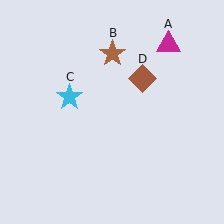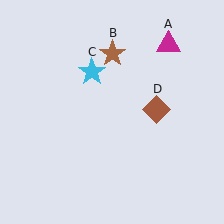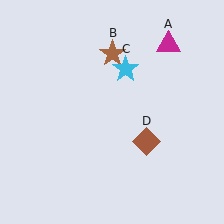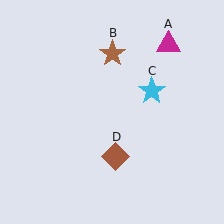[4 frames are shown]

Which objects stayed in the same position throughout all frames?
Magenta triangle (object A) and brown star (object B) remained stationary.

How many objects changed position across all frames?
2 objects changed position: cyan star (object C), brown diamond (object D).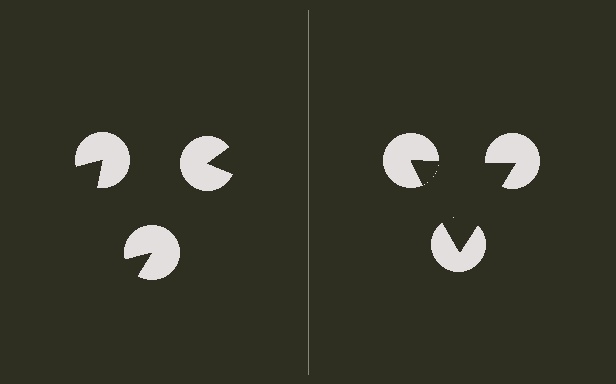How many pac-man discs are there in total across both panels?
6 — 3 on each side.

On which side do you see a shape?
An illusory triangle appears on the right side. On the left side the wedge cuts are rotated, so no coherent shape forms.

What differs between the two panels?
The pac-man discs are positioned identically on both sides; only the wedge orientations differ. On the right they align to a triangle; on the left they are misaligned.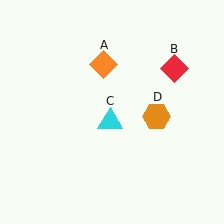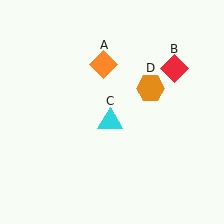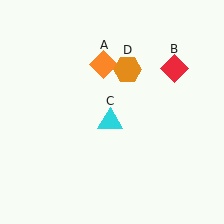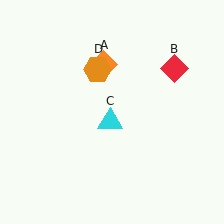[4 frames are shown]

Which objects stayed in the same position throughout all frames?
Orange diamond (object A) and red diamond (object B) and cyan triangle (object C) remained stationary.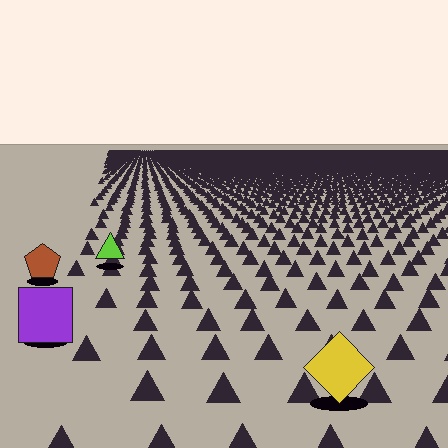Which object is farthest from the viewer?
The lime triangle is farthest from the viewer. It appears smaller and the ground texture around it is denser.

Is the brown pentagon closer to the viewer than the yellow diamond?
No. The yellow diamond is closer — you can tell from the texture gradient: the ground texture is coarser near it.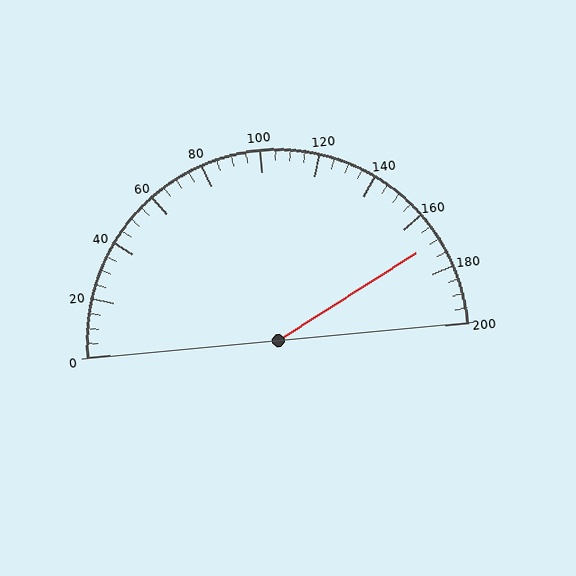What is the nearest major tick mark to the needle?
The nearest major tick mark is 160.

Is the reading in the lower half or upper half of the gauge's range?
The reading is in the upper half of the range (0 to 200).